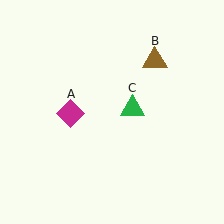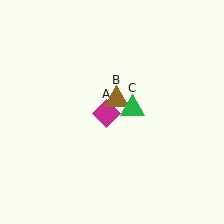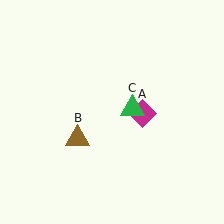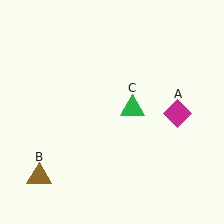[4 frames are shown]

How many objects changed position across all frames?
2 objects changed position: magenta diamond (object A), brown triangle (object B).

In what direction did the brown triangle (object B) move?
The brown triangle (object B) moved down and to the left.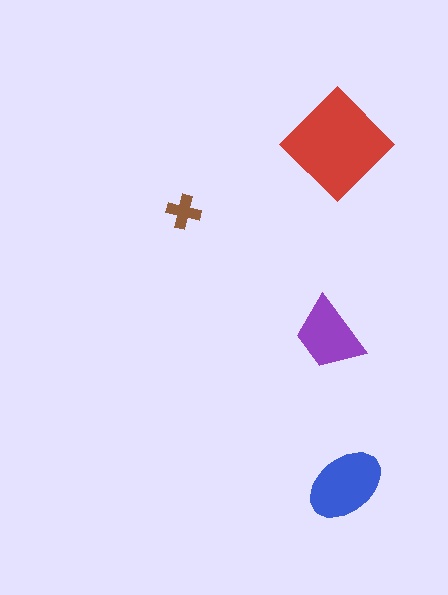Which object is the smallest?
The brown cross.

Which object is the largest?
The red diamond.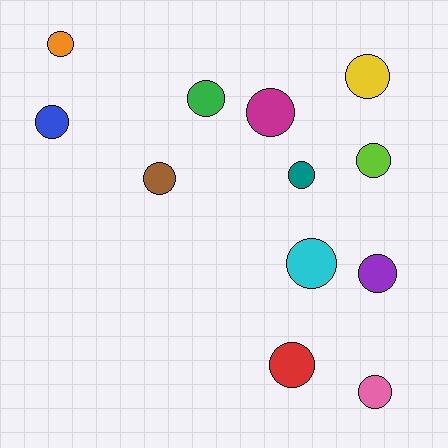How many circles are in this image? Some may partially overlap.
There are 12 circles.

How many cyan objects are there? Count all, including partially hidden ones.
There is 1 cyan object.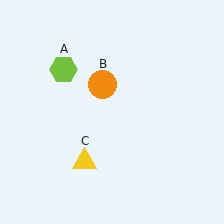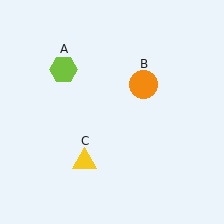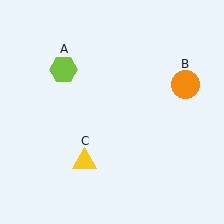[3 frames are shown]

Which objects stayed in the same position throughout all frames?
Lime hexagon (object A) and yellow triangle (object C) remained stationary.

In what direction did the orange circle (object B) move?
The orange circle (object B) moved right.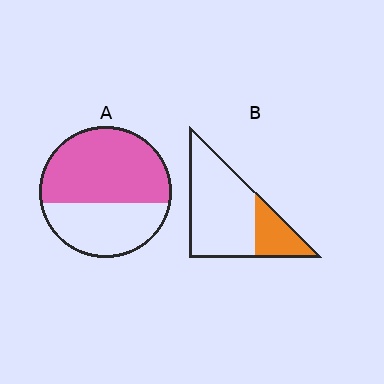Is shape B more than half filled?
No.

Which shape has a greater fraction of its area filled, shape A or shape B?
Shape A.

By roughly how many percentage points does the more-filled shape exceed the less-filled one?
By roughly 35 percentage points (A over B).